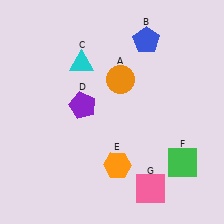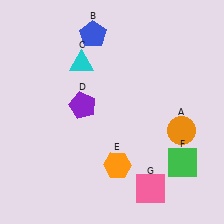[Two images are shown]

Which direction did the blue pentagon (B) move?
The blue pentagon (B) moved left.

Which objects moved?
The objects that moved are: the orange circle (A), the blue pentagon (B).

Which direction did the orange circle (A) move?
The orange circle (A) moved right.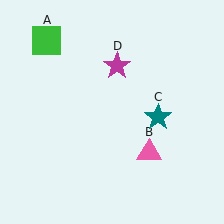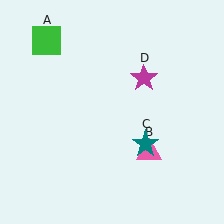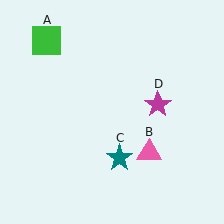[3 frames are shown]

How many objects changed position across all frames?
2 objects changed position: teal star (object C), magenta star (object D).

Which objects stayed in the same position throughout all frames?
Green square (object A) and pink triangle (object B) remained stationary.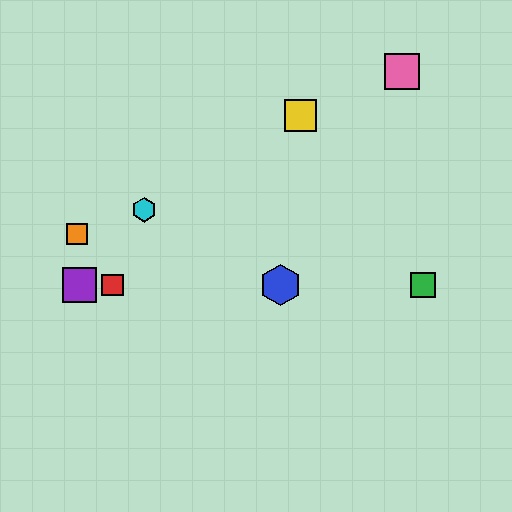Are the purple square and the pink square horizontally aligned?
No, the purple square is at y≈285 and the pink square is at y≈72.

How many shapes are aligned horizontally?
4 shapes (the red square, the blue hexagon, the green square, the purple square) are aligned horizontally.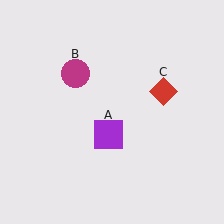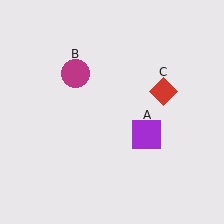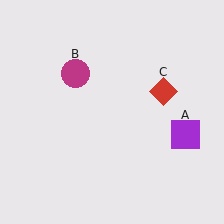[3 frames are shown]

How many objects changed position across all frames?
1 object changed position: purple square (object A).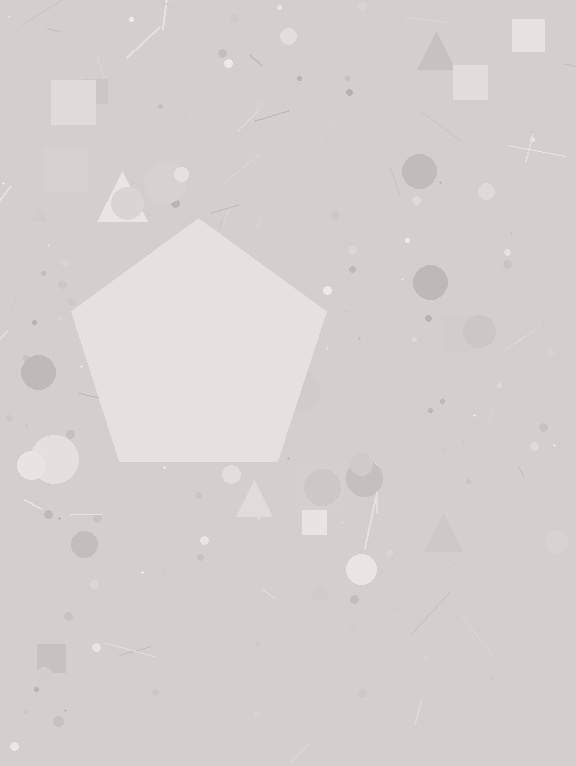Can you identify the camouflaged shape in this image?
The camouflaged shape is a pentagon.